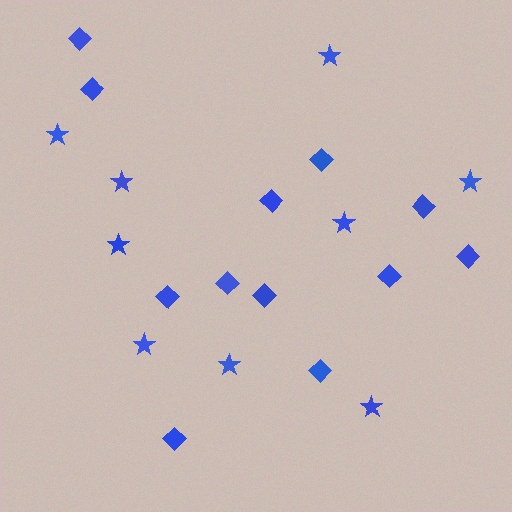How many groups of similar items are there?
There are 2 groups: one group of stars (9) and one group of diamonds (12).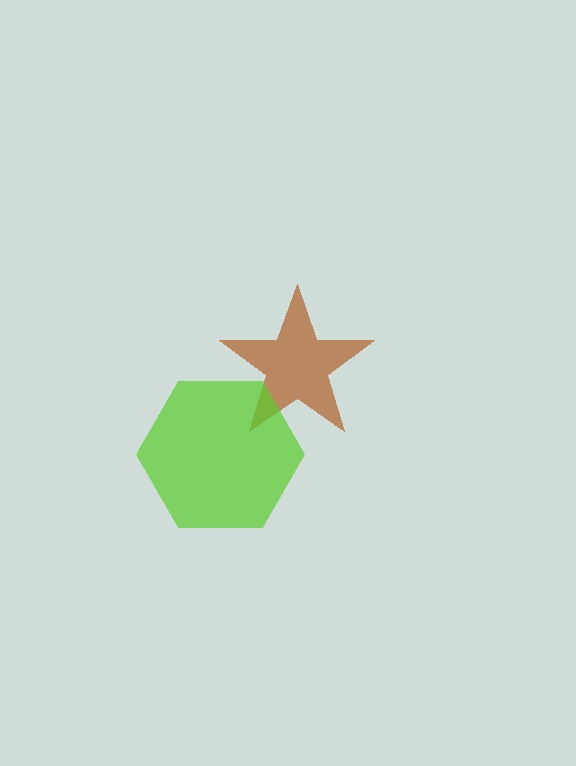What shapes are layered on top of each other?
The layered shapes are: a brown star, a lime hexagon.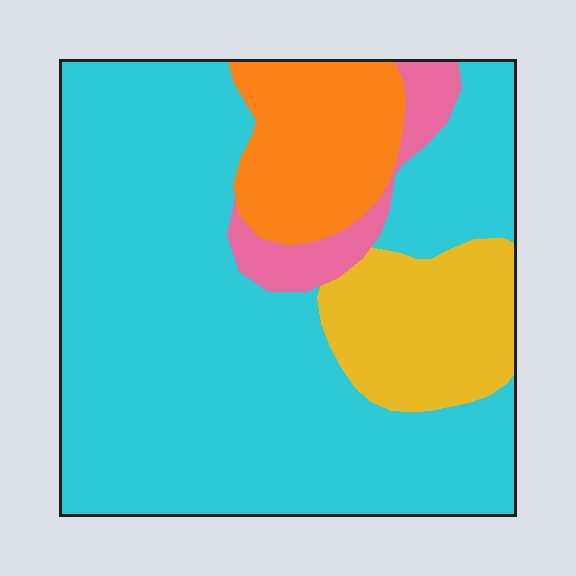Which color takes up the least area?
Pink, at roughly 5%.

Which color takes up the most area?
Cyan, at roughly 70%.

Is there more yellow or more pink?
Yellow.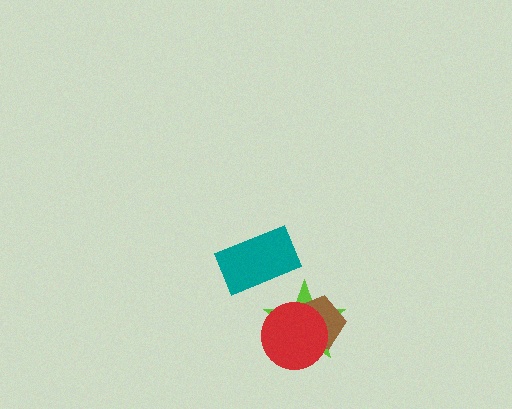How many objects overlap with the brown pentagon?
2 objects overlap with the brown pentagon.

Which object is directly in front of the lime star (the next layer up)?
The brown pentagon is directly in front of the lime star.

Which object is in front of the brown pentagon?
The red circle is in front of the brown pentagon.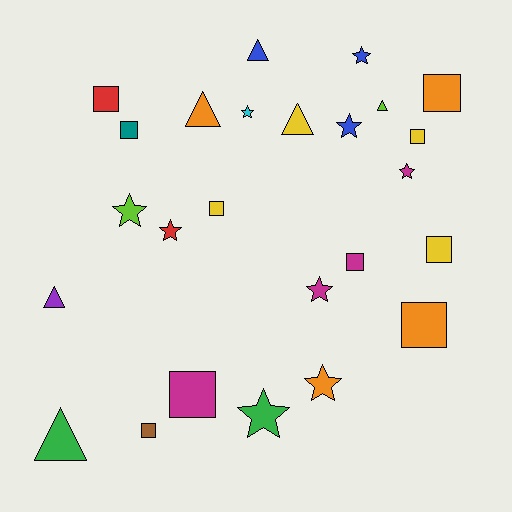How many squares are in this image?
There are 10 squares.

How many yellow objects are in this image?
There are 4 yellow objects.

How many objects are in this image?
There are 25 objects.